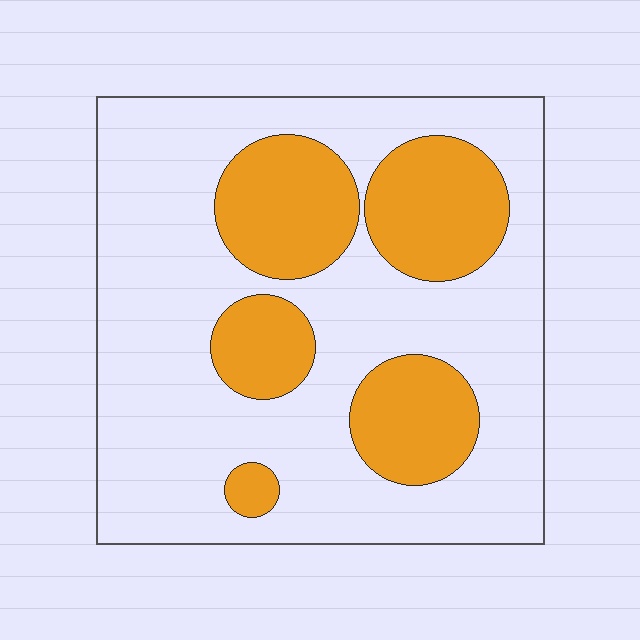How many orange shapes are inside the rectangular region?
5.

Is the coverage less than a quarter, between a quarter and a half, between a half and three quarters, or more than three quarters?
Between a quarter and a half.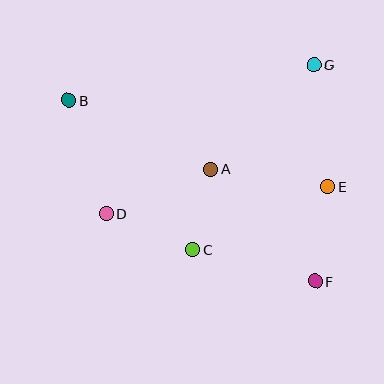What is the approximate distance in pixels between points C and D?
The distance between C and D is approximately 94 pixels.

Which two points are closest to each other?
Points A and C are closest to each other.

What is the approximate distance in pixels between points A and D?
The distance between A and D is approximately 114 pixels.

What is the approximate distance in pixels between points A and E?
The distance between A and E is approximately 118 pixels.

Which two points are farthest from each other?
Points B and F are farthest from each other.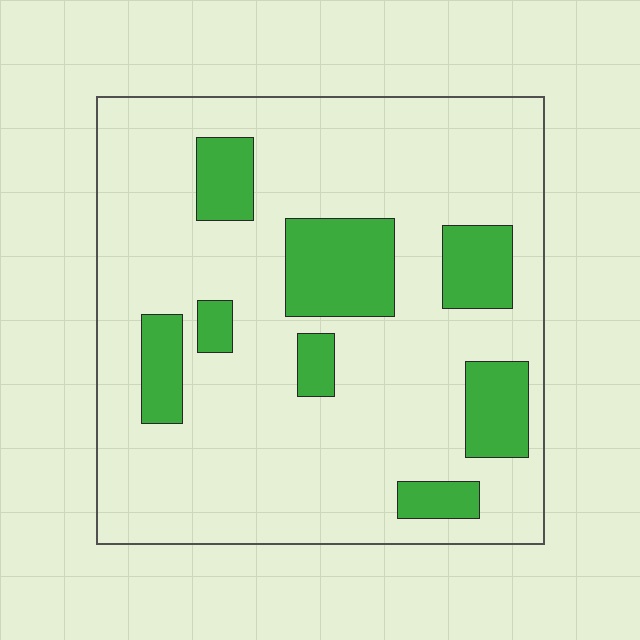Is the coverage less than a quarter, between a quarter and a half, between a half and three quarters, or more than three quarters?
Less than a quarter.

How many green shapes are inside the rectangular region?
8.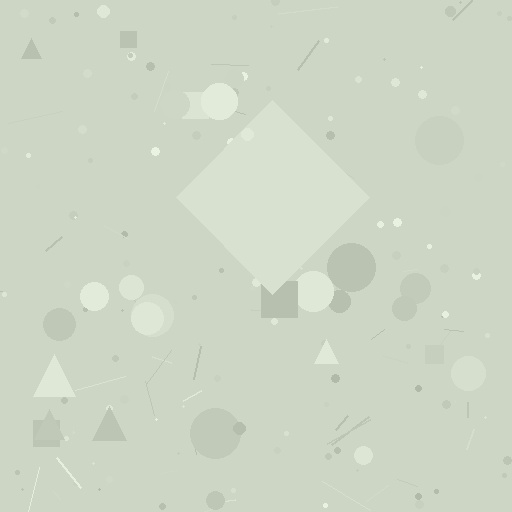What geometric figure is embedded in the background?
A diamond is embedded in the background.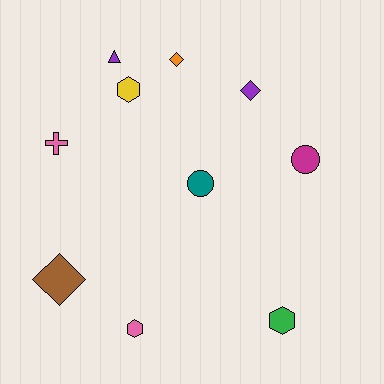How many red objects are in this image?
There are no red objects.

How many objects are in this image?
There are 10 objects.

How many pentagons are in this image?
There are no pentagons.